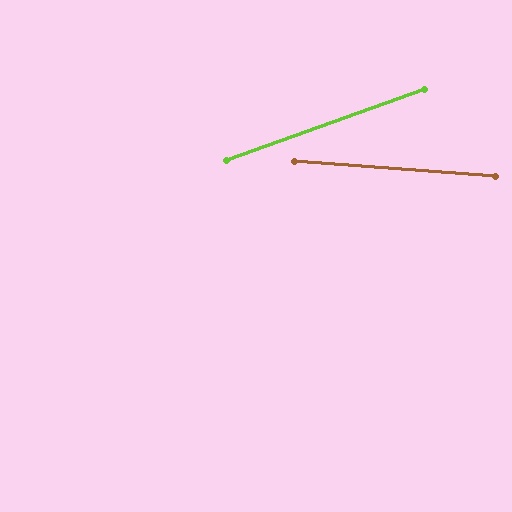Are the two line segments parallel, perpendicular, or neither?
Neither parallel nor perpendicular — they differ by about 24°.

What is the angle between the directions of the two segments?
Approximately 24 degrees.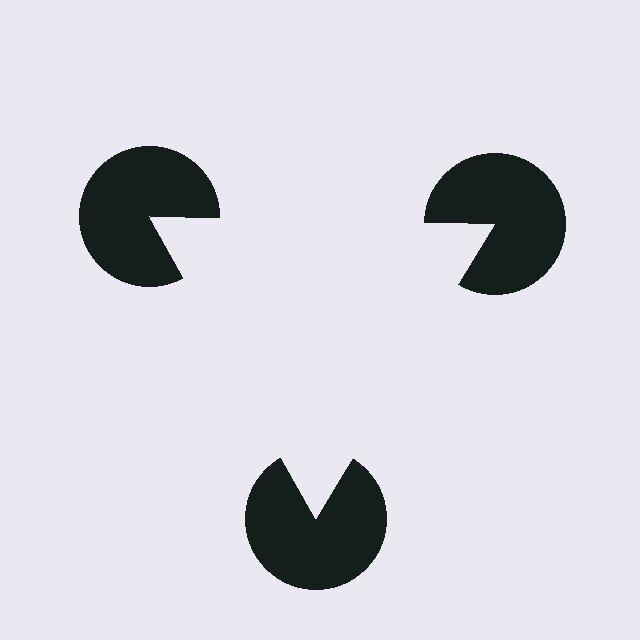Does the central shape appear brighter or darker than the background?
It typically appears slightly brighter than the background, even though no actual brightness change is drawn.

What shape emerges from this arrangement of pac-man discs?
An illusory triangle — its edges are inferred from the aligned wedge cuts in the pac-man discs, not physically drawn.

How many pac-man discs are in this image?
There are 3 — one at each vertex of the illusory triangle.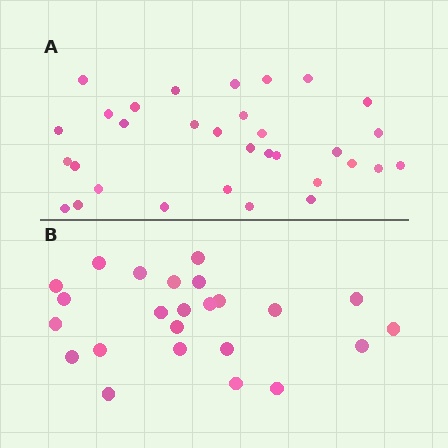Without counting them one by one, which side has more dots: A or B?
Region A (the top region) has more dots.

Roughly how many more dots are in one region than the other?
Region A has roughly 8 or so more dots than region B.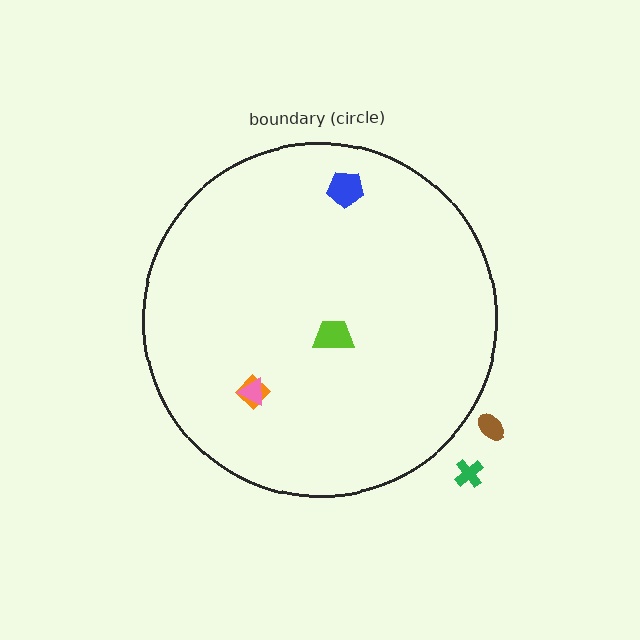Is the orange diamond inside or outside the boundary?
Inside.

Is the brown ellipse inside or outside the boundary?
Outside.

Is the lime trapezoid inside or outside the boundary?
Inside.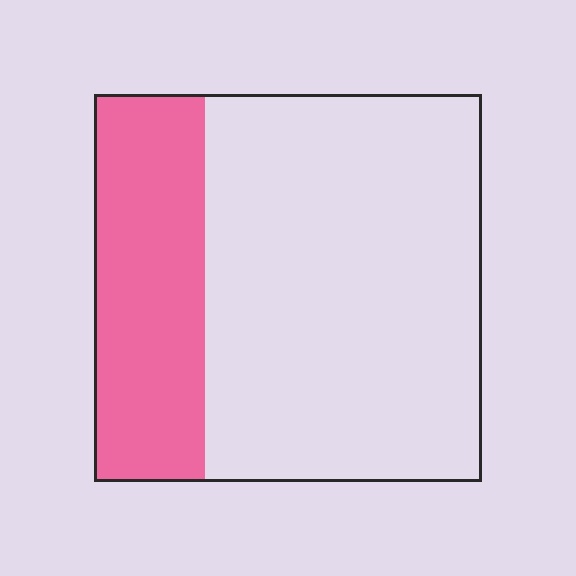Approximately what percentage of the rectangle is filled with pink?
Approximately 30%.